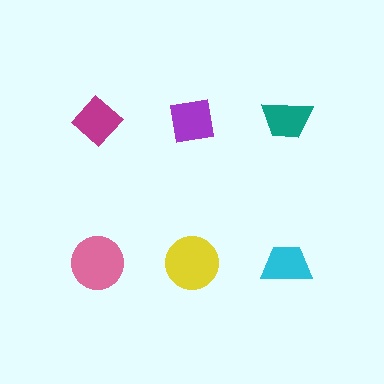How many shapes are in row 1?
3 shapes.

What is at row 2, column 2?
A yellow circle.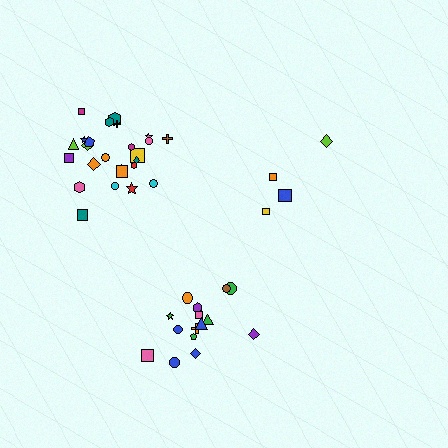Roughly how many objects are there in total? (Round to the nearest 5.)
Roughly 45 objects in total.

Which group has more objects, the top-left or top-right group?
The top-left group.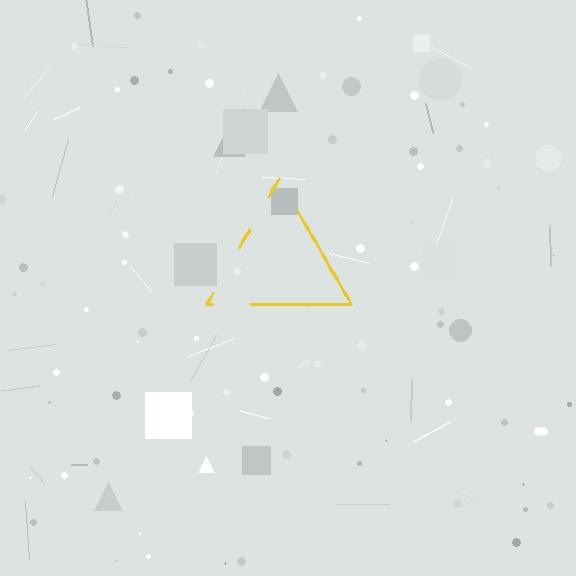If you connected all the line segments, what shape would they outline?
They would outline a triangle.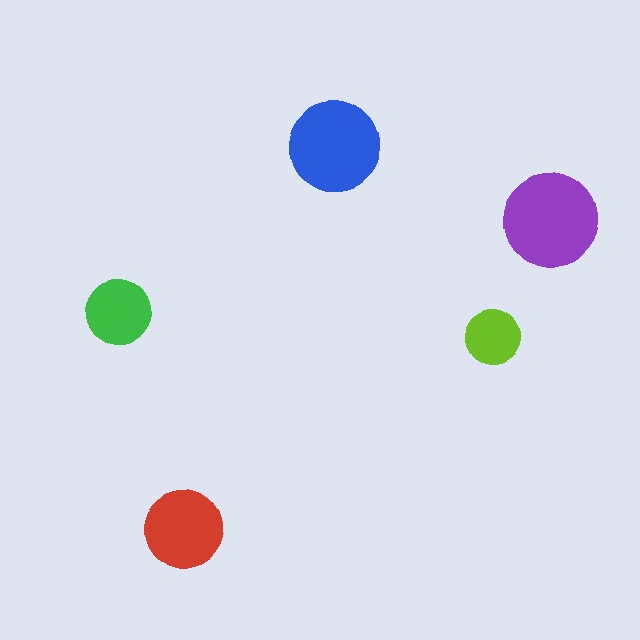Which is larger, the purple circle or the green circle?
The purple one.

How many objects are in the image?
There are 5 objects in the image.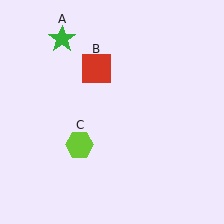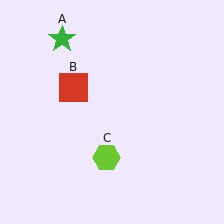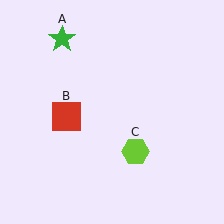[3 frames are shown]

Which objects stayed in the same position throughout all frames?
Green star (object A) remained stationary.